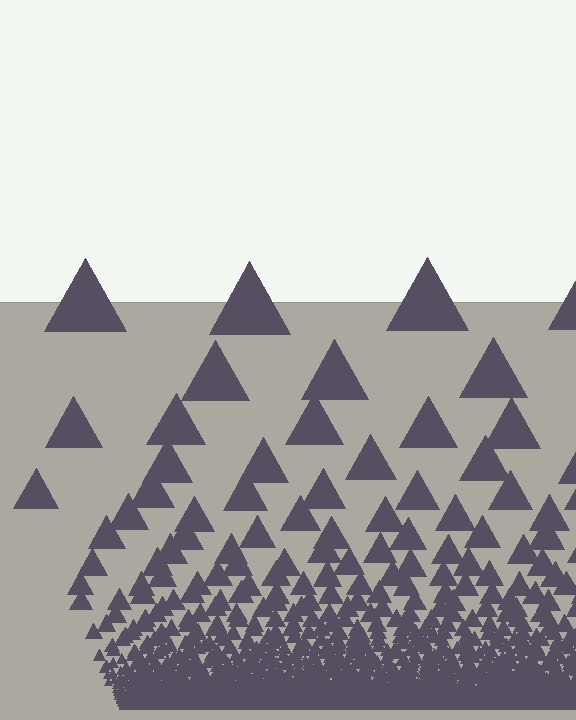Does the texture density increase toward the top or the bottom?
Density increases toward the bottom.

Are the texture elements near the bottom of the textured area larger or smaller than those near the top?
Smaller. The gradient is inverted — elements near the bottom are smaller and denser.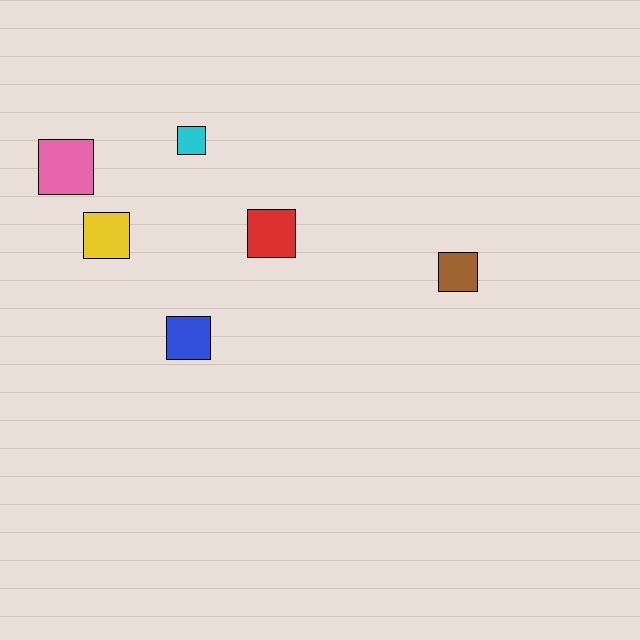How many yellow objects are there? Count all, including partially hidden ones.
There is 1 yellow object.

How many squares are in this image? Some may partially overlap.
There are 6 squares.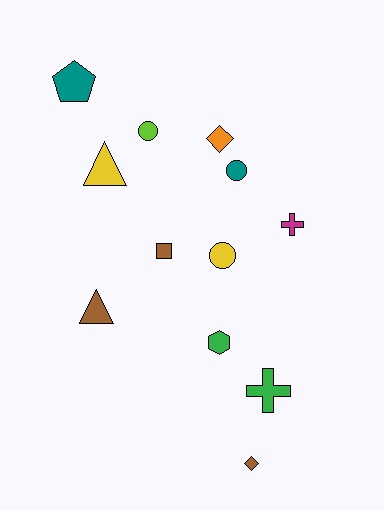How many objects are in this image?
There are 12 objects.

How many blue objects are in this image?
There are no blue objects.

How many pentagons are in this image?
There is 1 pentagon.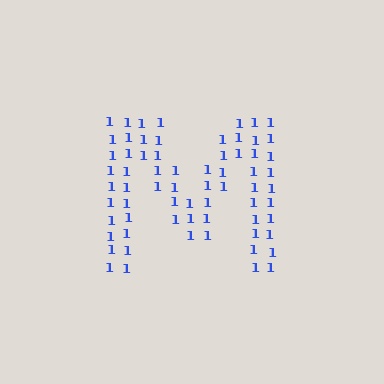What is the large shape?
The large shape is the letter M.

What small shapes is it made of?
It is made of small digit 1's.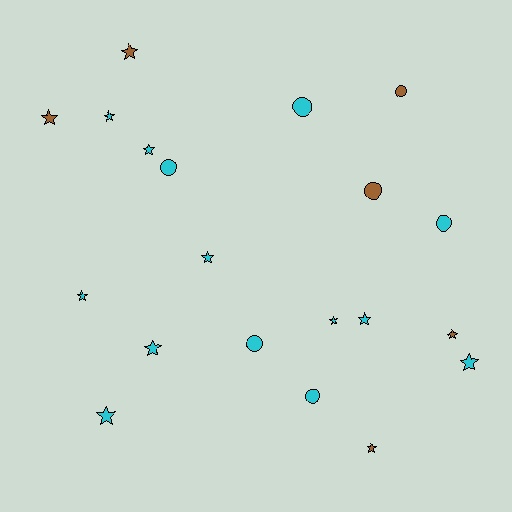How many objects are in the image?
There are 20 objects.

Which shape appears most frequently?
Star, with 13 objects.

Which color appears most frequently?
Cyan, with 14 objects.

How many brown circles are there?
There are 2 brown circles.